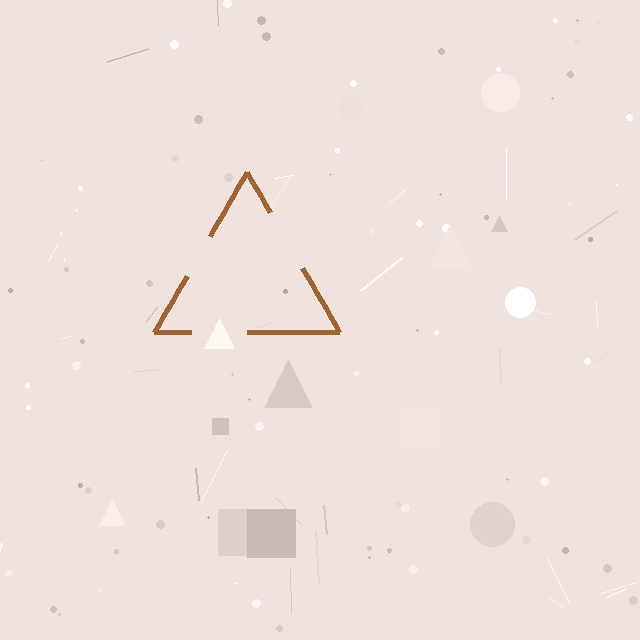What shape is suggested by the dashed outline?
The dashed outline suggests a triangle.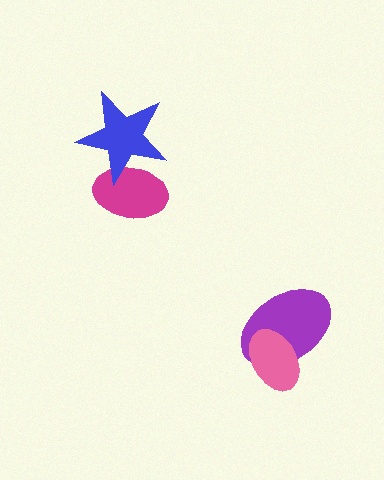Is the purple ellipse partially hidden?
Yes, it is partially covered by another shape.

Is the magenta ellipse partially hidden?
Yes, it is partially covered by another shape.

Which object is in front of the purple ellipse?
The pink ellipse is in front of the purple ellipse.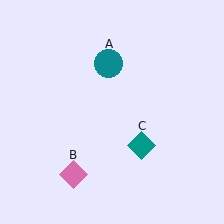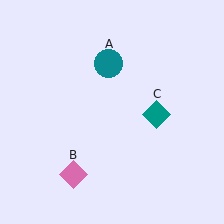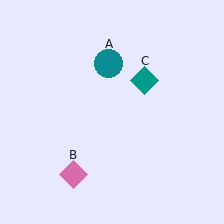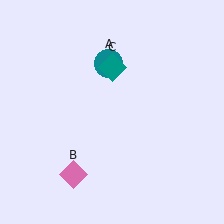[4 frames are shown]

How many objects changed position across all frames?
1 object changed position: teal diamond (object C).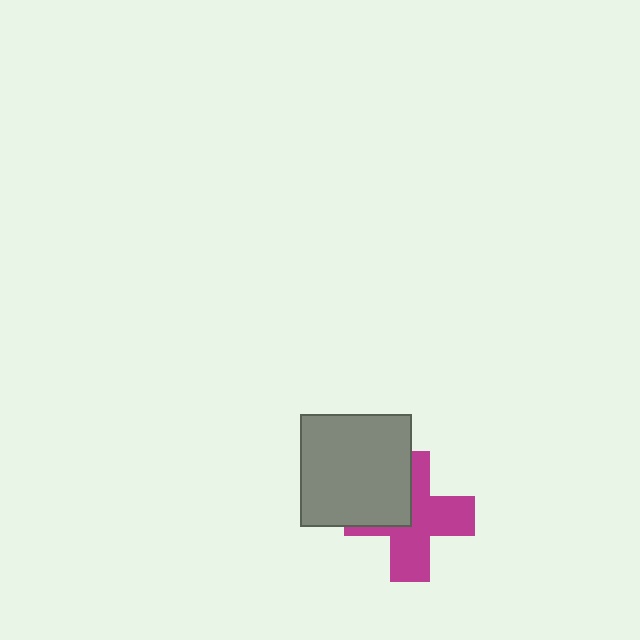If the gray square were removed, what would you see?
You would see the complete magenta cross.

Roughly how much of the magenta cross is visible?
About half of it is visible (roughly 65%).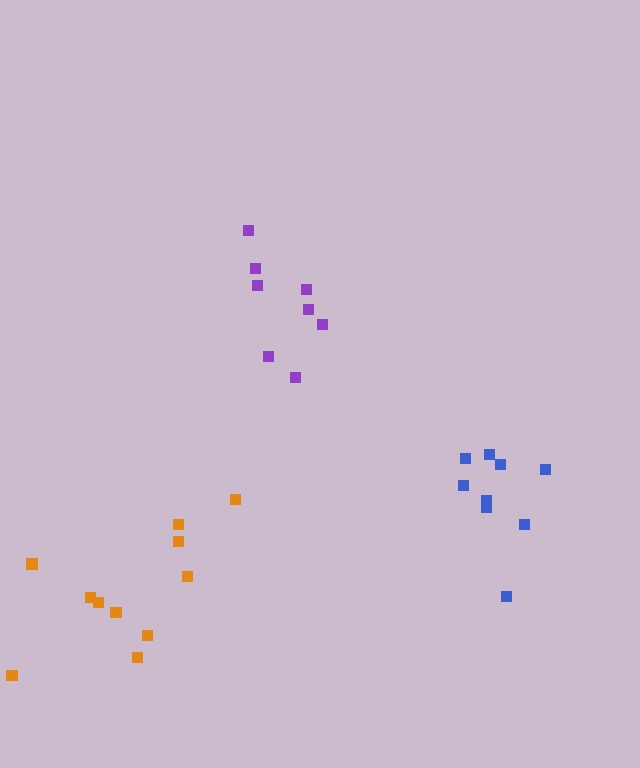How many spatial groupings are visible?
There are 3 spatial groupings.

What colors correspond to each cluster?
The clusters are colored: blue, purple, orange.